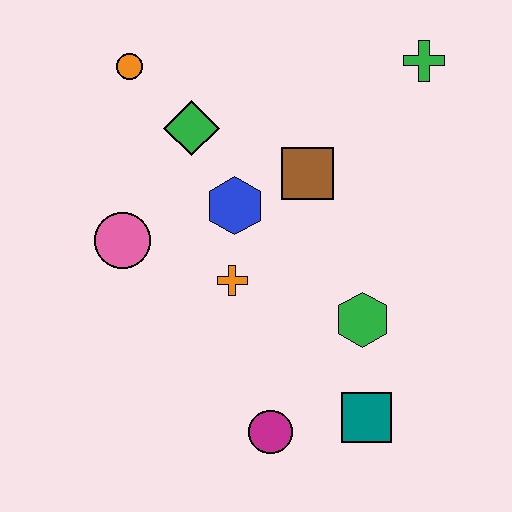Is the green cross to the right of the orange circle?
Yes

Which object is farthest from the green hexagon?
The orange circle is farthest from the green hexagon.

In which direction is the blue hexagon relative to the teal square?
The blue hexagon is above the teal square.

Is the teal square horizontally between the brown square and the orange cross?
No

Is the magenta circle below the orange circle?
Yes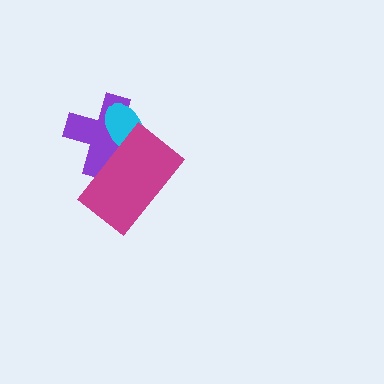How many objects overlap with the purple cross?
2 objects overlap with the purple cross.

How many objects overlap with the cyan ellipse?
2 objects overlap with the cyan ellipse.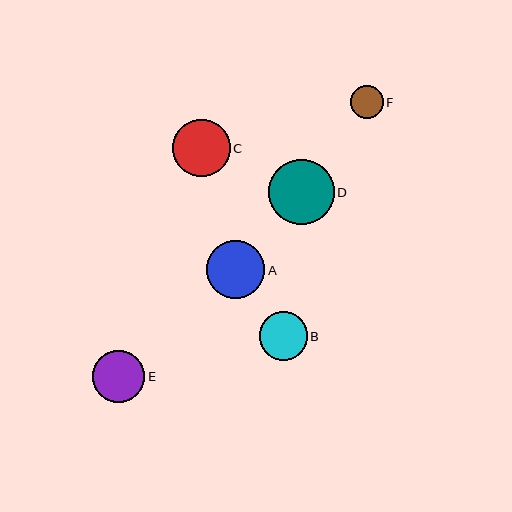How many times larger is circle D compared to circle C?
Circle D is approximately 1.1 times the size of circle C.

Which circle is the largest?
Circle D is the largest with a size of approximately 66 pixels.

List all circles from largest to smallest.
From largest to smallest: D, A, C, E, B, F.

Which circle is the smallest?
Circle F is the smallest with a size of approximately 32 pixels.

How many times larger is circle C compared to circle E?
Circle C is approximately 1.1 times the size of circle E.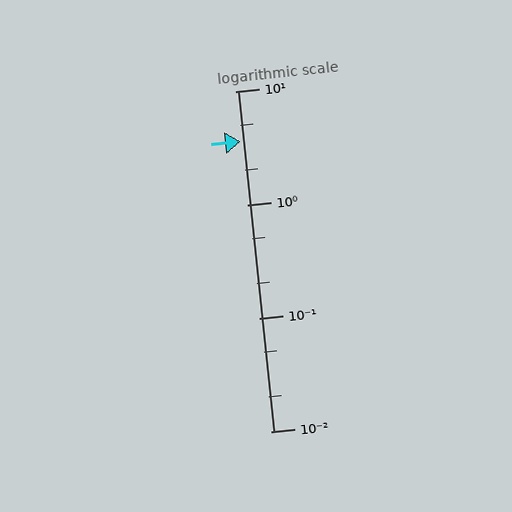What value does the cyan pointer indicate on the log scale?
The pointer indicates approximately 3.6.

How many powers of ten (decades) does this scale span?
The scale spans 3 decades, from 0.01 to 10.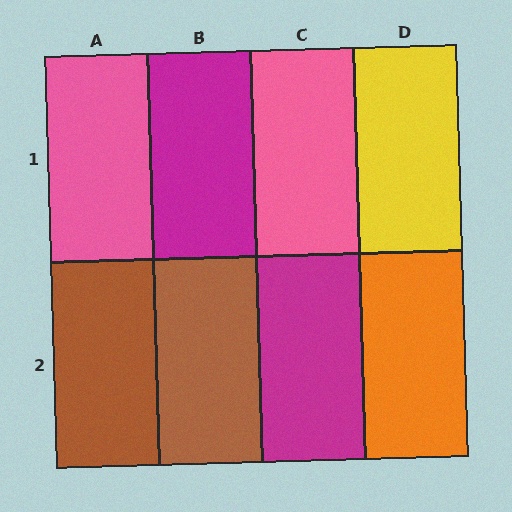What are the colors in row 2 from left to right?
Brown, brown, magenta, orange.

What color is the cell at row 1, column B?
Magenta.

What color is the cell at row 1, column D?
Yellow.